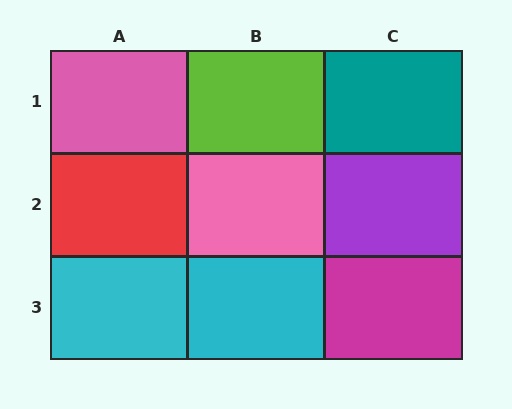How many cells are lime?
1 cell is lime.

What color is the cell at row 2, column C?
Purple.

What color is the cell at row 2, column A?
Red.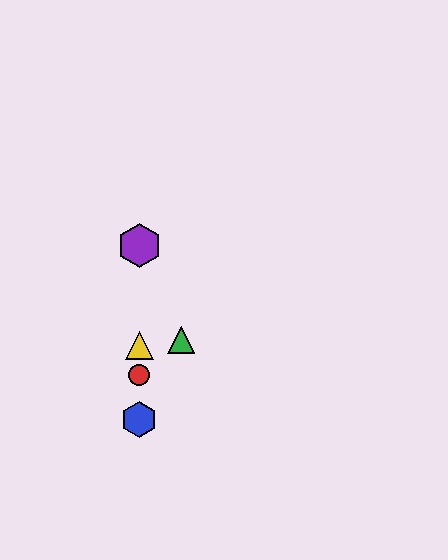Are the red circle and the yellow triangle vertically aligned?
Yes, both are at x≈139.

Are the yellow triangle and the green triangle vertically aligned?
No, the yellow triangle is at x≈139 and the green triangle is at x≈181.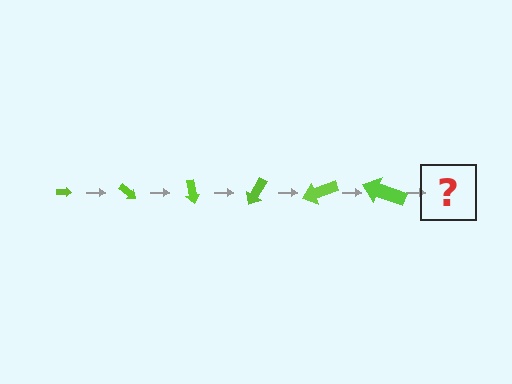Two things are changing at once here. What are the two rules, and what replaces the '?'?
The two rules are that the arrow grows larger each step and it rotates 40 degrees each step. The '?' should be an arrow, larger than the previous one and rotated 240 degrees from the start.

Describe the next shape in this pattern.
It should be an arrow, larger than the previous one and rotated 240 degrees from the start.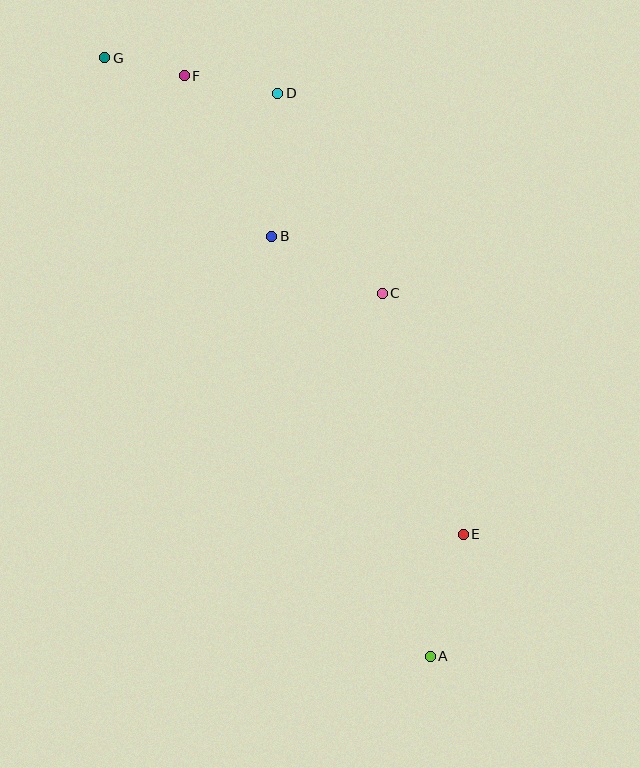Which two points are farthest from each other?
Points A and G are farthest from each other.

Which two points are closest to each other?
Points F and G are closest to each other.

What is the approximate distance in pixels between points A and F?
The distance between A and F is approximately 630 pixels.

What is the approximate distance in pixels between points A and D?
The distance between A and D is approximately 583 pixels.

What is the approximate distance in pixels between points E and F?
The distance between E and F is approximately 537 pixels.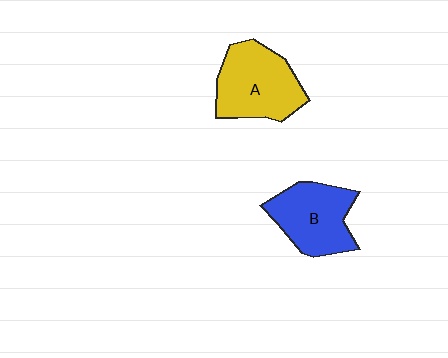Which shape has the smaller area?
Shape B (blue).